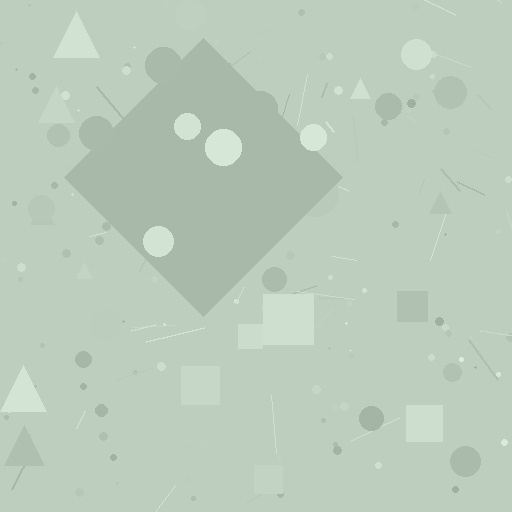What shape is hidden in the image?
A diamond is hidden in the image.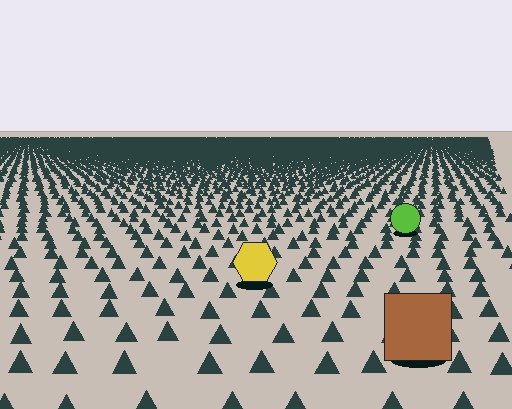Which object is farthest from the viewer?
The lime circle is farthest from the viewer. It appears smaller and the ground texture around it is denser.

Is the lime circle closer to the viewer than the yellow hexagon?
No. The yellow hexagon is closer — you can tell from the texture gradient: the ground texture is coarser near it.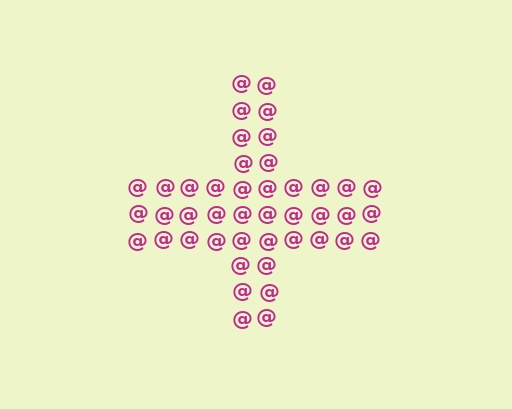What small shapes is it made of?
It is made of small at signs.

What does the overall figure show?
The overall figure shows a cross.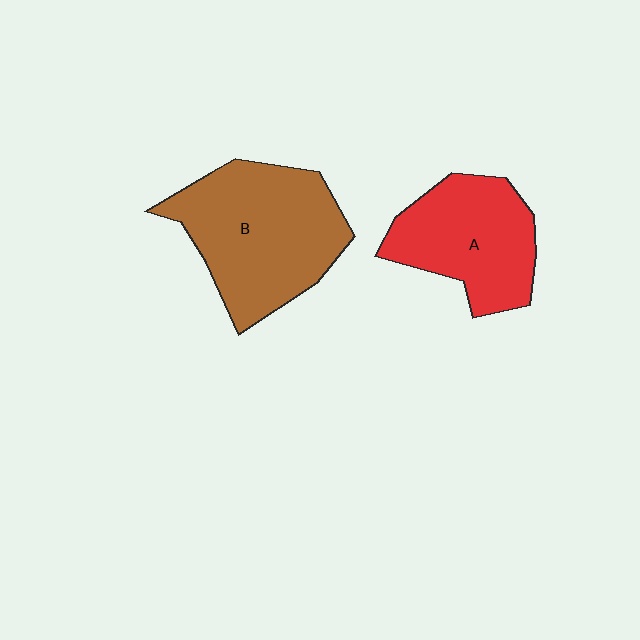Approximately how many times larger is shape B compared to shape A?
Approximately 1.3 times.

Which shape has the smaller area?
Shape A (red).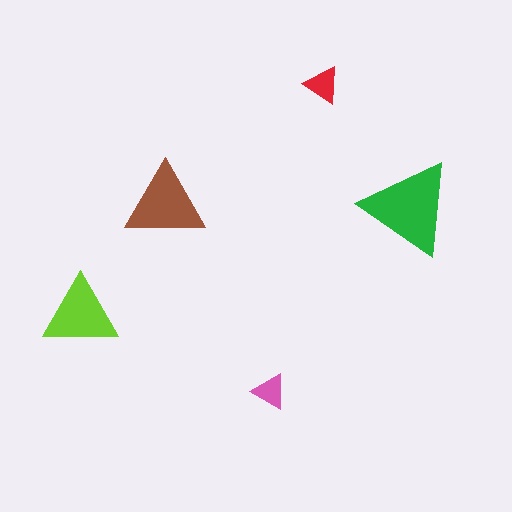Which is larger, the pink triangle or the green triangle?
The green one.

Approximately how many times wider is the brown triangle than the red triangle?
About 2 times wider.